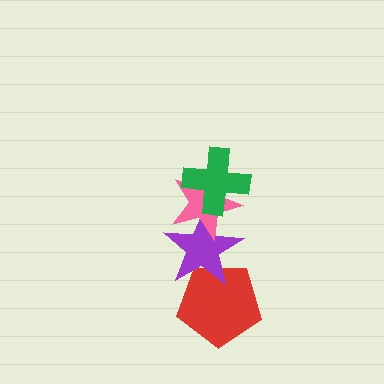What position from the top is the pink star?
The pink star is 2nd from the top.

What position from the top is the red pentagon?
The red pentagon is 4th from the top.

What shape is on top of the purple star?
The pink star is on top of the purple star.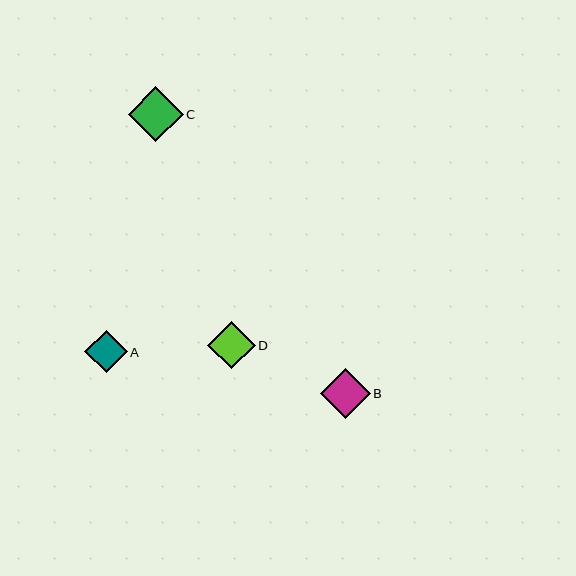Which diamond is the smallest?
Diamond A is the smallest with a size of approximately 42 pixels.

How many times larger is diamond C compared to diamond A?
Diamond C is approximately 1.3 times the size of diamond A.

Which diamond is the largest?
Diamond C is the largest with a size of approximately 55 pixels.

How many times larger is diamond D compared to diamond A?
Diamond D is approximately 1.1 times the size of diamond A.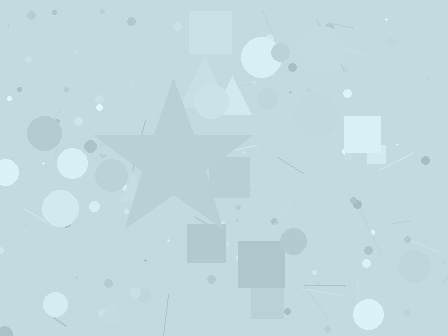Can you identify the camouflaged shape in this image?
The camouflaged shape is a star.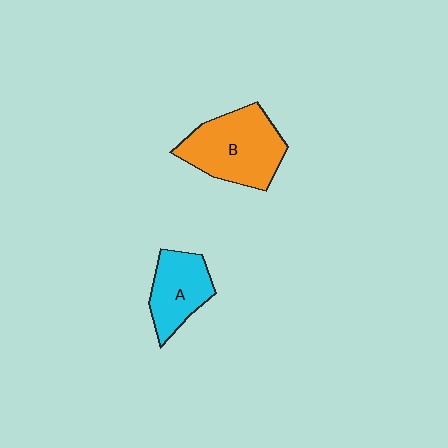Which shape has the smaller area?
Shape A (cyan).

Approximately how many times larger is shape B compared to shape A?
Approximately 1.5 times.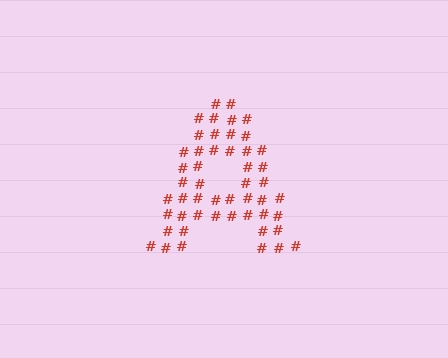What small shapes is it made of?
It is made of small hash symbols.